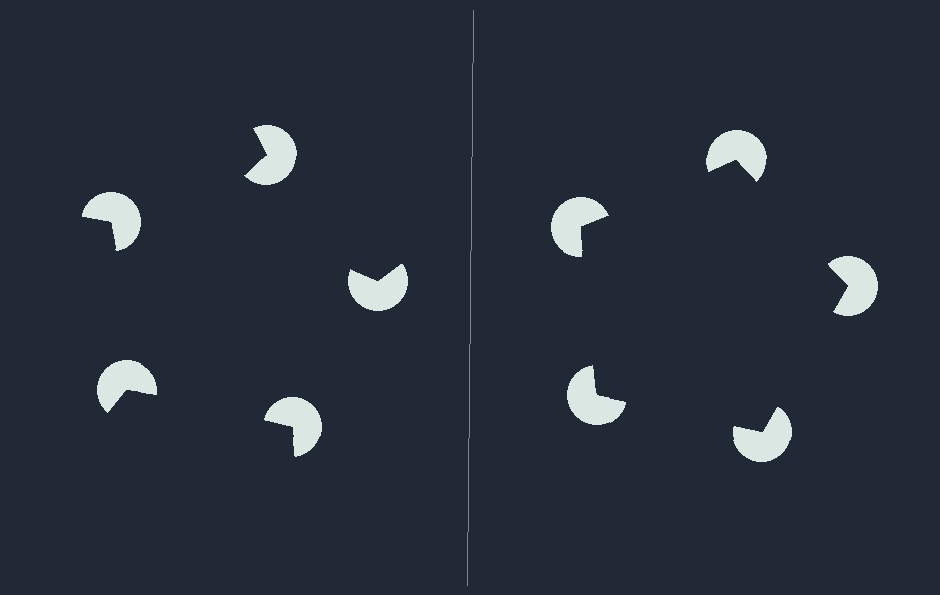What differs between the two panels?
The pac-man discs are positioned identically on both sides; only the wedge orientations differ. On the right they align to a pentagon; on the left they are misaligned.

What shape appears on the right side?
An illusory pentagon.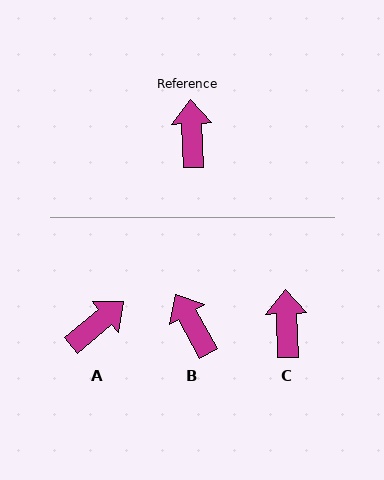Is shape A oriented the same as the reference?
No, it is off by about 53 degrees.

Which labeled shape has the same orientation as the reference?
C.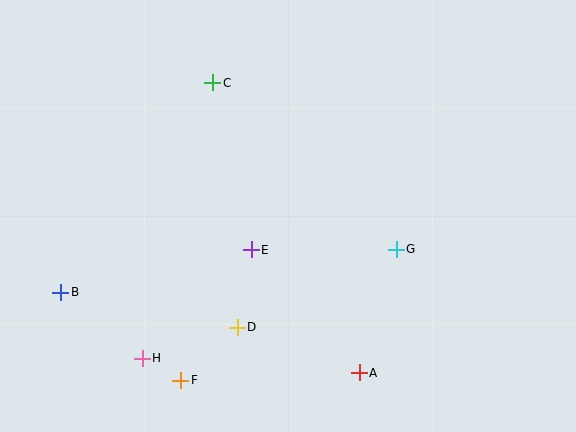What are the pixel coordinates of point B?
Point B is at (61, 292).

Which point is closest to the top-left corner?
Point C is closest to the top-left corner.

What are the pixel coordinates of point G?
Point G is at (396, 249).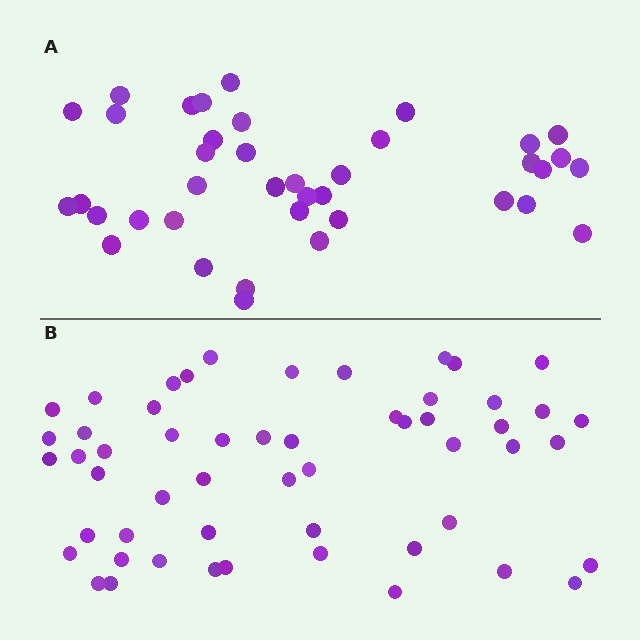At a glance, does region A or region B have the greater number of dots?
Region B (the bottom region) has more dots.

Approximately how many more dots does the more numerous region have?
Region B has approximately 15 more dots than region A.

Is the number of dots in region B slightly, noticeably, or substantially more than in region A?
Region B has noticeably more, but not dramatically so. The ratio is roughly 1.4 to 1.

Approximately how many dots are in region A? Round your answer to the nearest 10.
About 40 dots. (The exact count is 39, which rounds to 40.)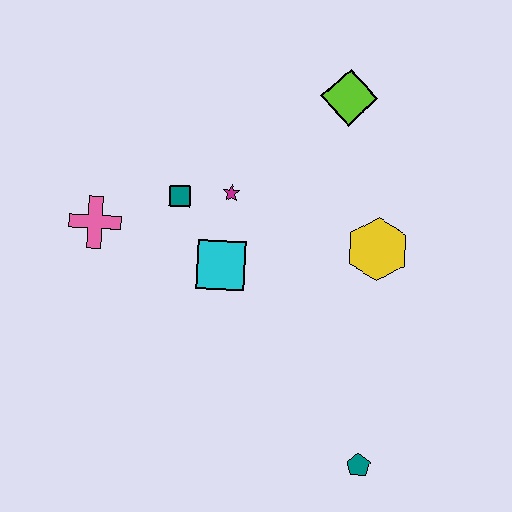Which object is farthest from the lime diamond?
The teal pentagon is farthest from the lime diamond.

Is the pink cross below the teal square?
Yes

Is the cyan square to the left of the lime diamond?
Yes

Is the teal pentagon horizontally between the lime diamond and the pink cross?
No